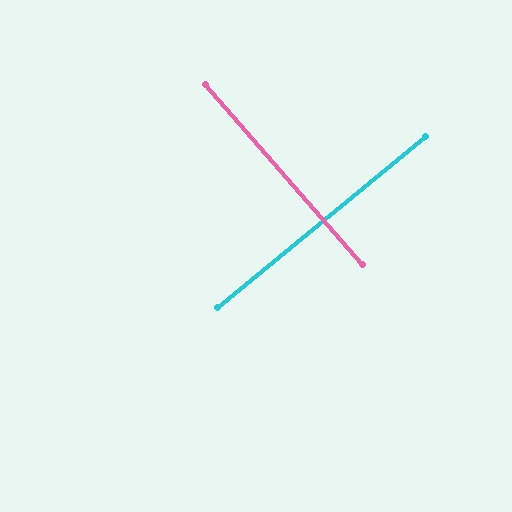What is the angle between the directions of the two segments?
Approximately 88 degrees.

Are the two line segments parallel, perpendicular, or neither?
Perpendicular — they meet at approximately 88°.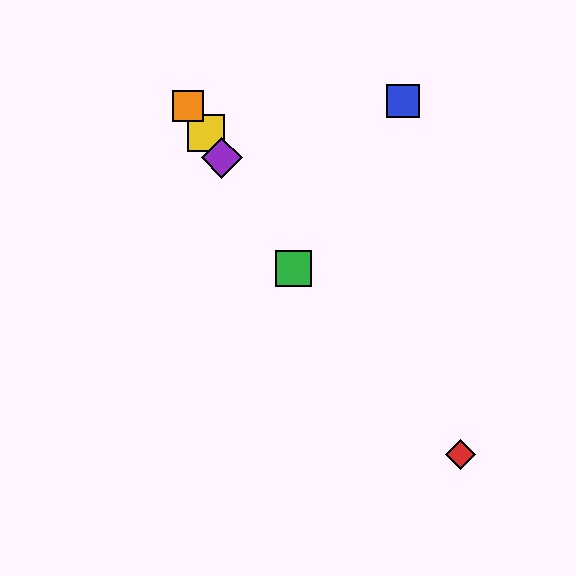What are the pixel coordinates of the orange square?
The orange square is at (188, 106).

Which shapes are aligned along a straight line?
The green square, the yellow square, the purple diamond, the orange square are aligned along a straight line.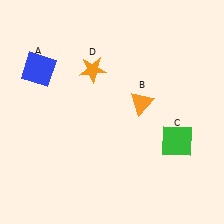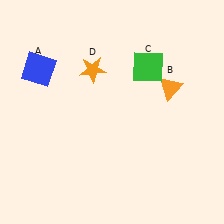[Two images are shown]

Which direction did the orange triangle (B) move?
The orange triangle (B) moved right.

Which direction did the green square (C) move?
The green square (C) moved up.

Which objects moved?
The objects that moved are: the orange triangle (B), the green square (C).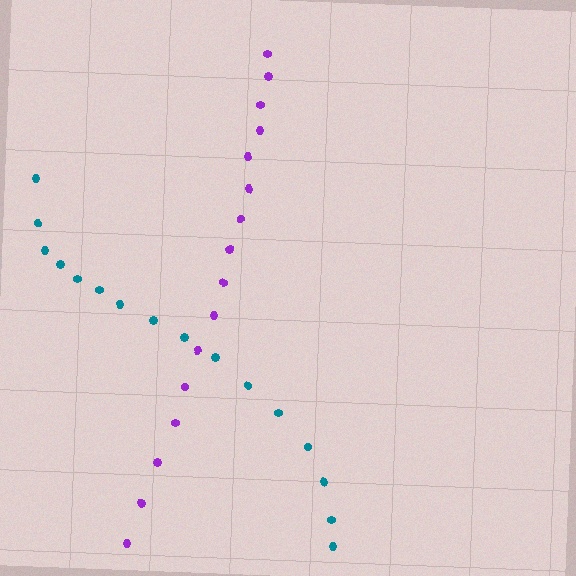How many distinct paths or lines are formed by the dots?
There are 2 distinct paths.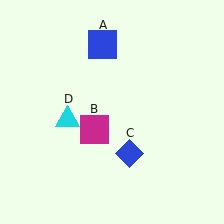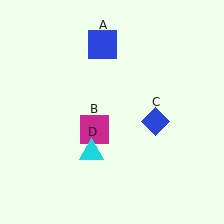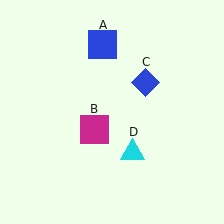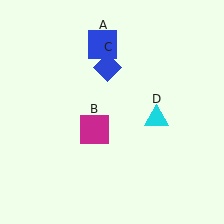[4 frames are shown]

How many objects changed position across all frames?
2 objects changed position: blue diamond (object C), cyan triangle (object D).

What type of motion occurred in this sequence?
The blue diamond (object C), cyan triangle (object D) rotated counterclockwise around the center of the scene.